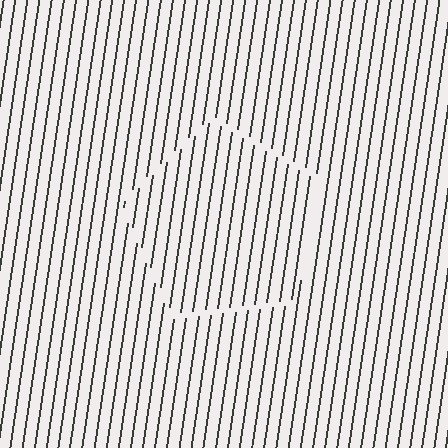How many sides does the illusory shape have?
5 sides — the line-ends trace a pentagon.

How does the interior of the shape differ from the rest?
The interior of the shape contains the same grating, shifted by half a period — the contour is defined by the phase discontinuity where line-ends from the inner and outer gratings abut.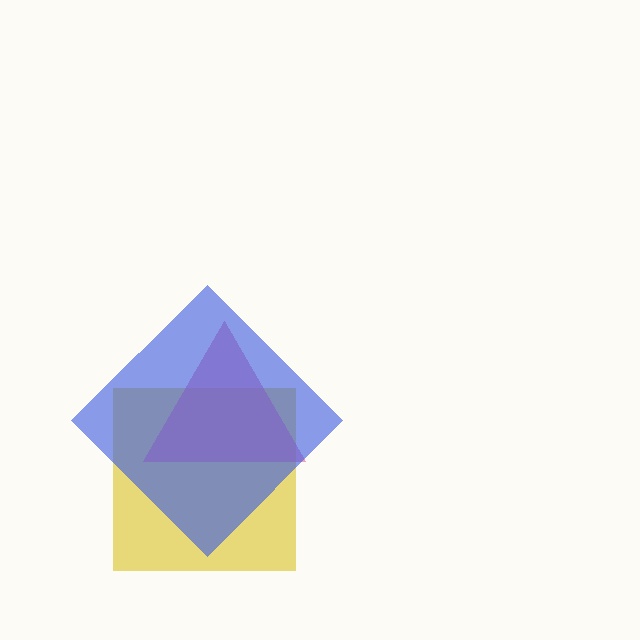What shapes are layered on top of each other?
The layered shapes are: a yellow square, a pink triangle, a blue diamond.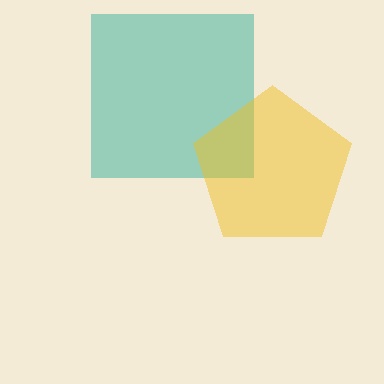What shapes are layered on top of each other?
The layered shapes are: a teal square, a yellow pentagon.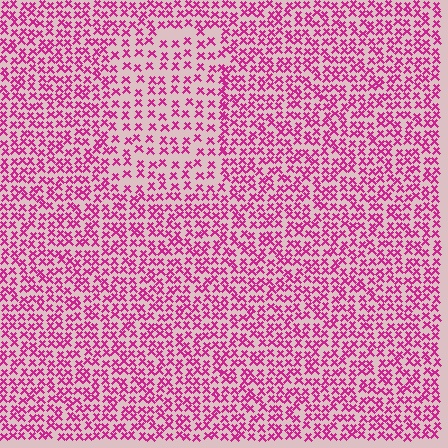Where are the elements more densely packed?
The elements are more densely packed outside the rectangle boundary.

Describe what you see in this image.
The image contains small magenta elements arranged at two different densities. A rectangle-shaped region is visible where the elements are less densely packed than the surrounding area.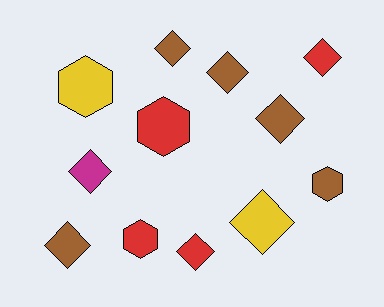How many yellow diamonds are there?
There is 1 yellow diamond.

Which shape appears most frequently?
Diamond, with 8 objects.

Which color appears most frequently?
Brown, with 5 objects.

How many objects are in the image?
There are 12 objects.